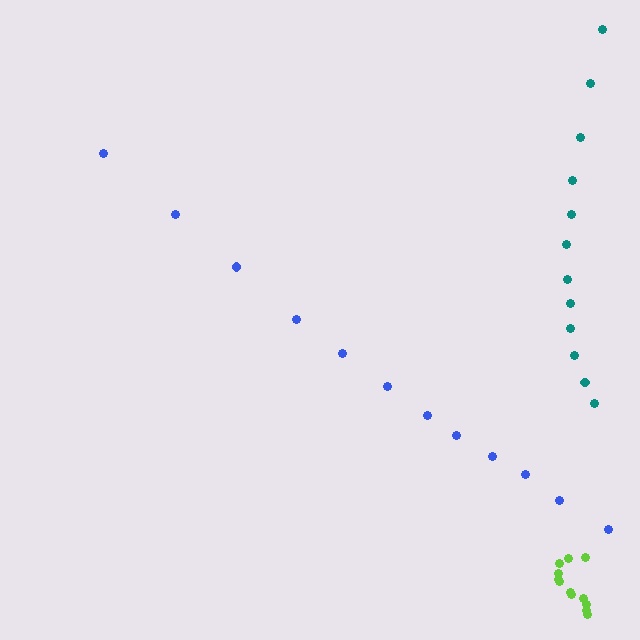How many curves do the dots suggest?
There are 3 distinct paths.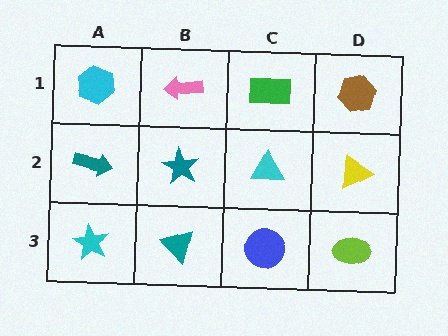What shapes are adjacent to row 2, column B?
A pink arrow (row 1, column B), a teal triangle (row 3, column B), a teal arrow (row 2, column A), a cyan triangle (row 2, column C).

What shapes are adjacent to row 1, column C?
A cyan triangle (row 2, column C), a pink arrow (row 1, column B), a brown hexagon (row 1, column D).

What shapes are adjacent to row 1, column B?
A teal star (row 2, column B), a cyan hexagon (row 1, column A), a green rectangle (row 1, column C).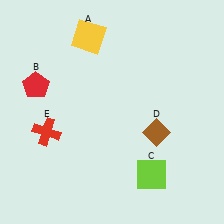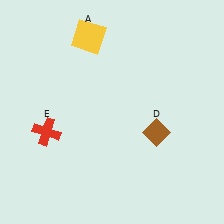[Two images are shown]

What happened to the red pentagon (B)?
The red pentagon (B) was removed in Image 2. It was in the top-left area of Image 1.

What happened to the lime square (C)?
The lime square (C) was removed in Image 2. It was in the bottom-right area of Image 1.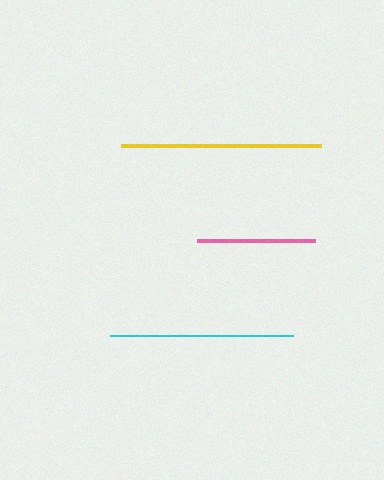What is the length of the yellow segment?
The yellow segment is approximately 199 pixels long.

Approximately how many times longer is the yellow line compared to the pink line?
The yellow line is approximately 1.7 times the length of the pink line.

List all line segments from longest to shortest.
From longest to shortest: yellow, cyan, pink.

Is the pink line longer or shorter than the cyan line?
The cyan line is longer than the pink line.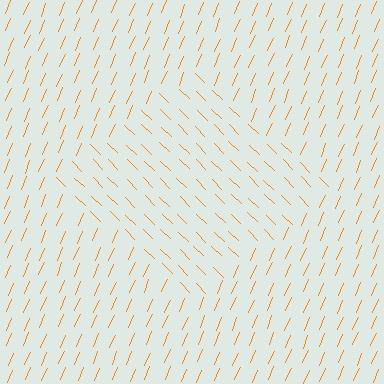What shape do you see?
I see a diamond.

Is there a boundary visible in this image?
Yes, there is a texture boundary formed by a change in line orientation.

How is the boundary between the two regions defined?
The boundary is defined purely by a change in line orientation (approximately 68 degrees difference). All lines are the same color and thickness.